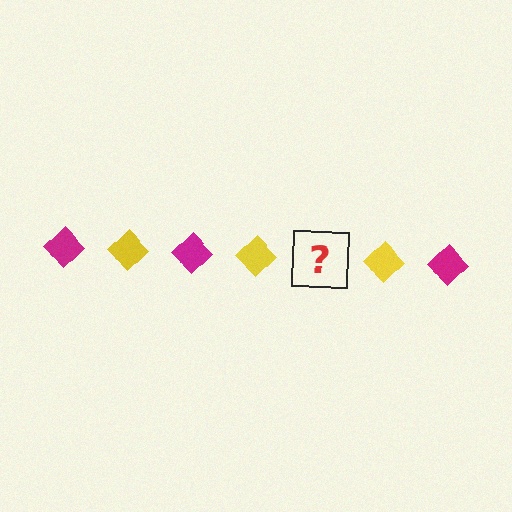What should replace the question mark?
The question mark should be replaced with a magenta diamond.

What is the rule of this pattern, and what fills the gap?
The rule is that the pattern cycles through magenta, yellow diamonds. The gap should be filled with a magenta diamond.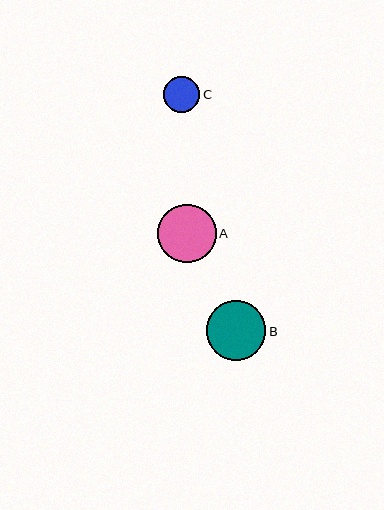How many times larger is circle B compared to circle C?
Circle B is approximately 1.6 times the size of circle C.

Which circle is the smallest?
Circle C is the smallest with a size of approximately 37 pixels.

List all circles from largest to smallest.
From largest to smallest: B, A, C.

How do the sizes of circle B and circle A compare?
Circle B and circle A are approximately the same size.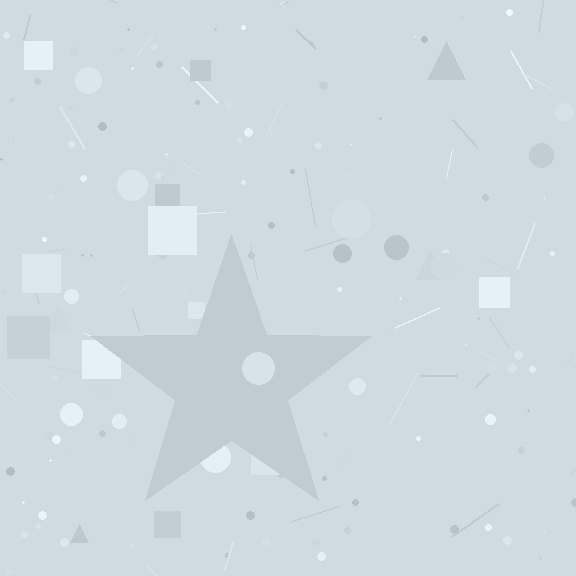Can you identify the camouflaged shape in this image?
The camouflaged shape is a star.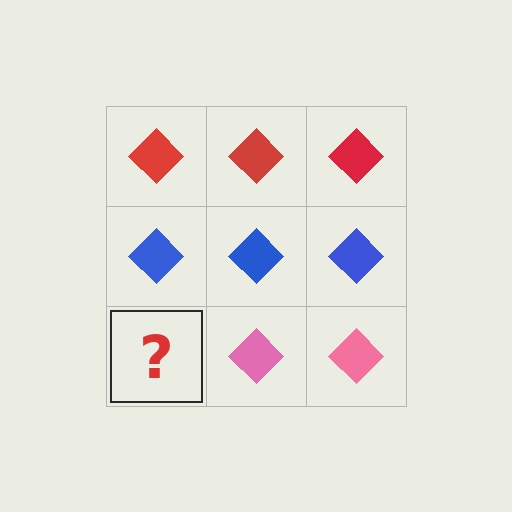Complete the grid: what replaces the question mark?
The question mark should be replaced with a pink diamond.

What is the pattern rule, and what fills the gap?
The rule is that each row has a consistent color. The gap should be filled with a pink diamond.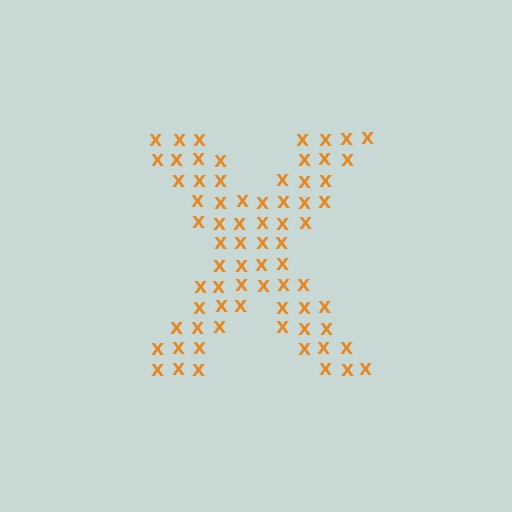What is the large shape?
The large shape is the letter X.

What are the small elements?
The small elements are letter X's.